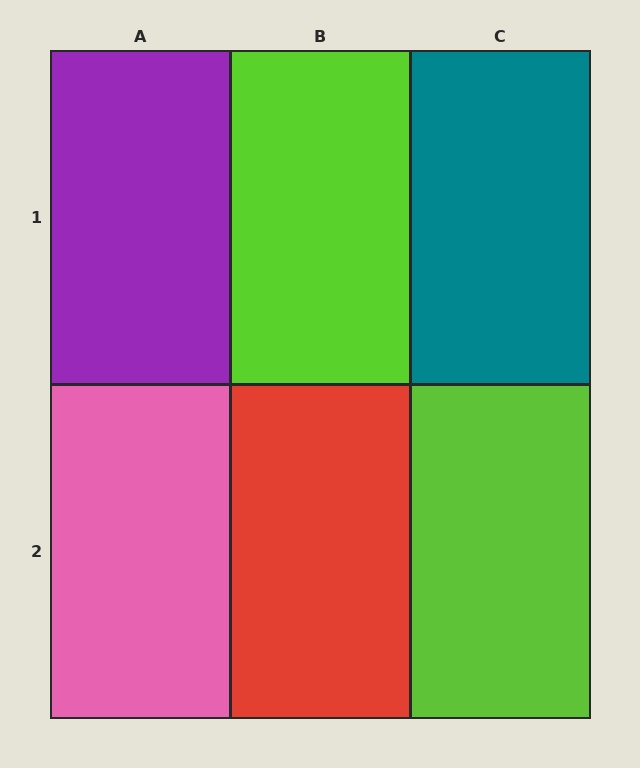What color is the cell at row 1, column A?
Purple.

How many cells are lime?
2 cells are lime.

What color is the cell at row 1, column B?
Lime.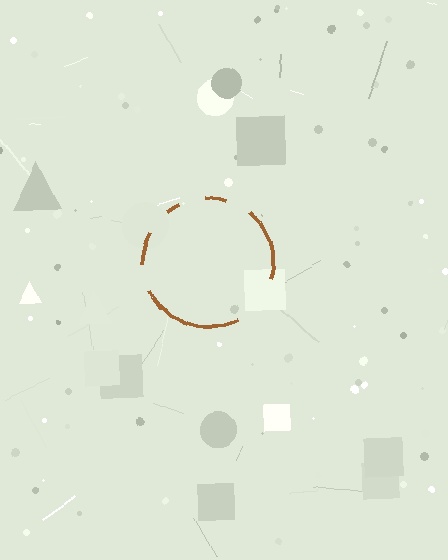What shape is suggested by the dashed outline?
The dashed outline suggests a circle.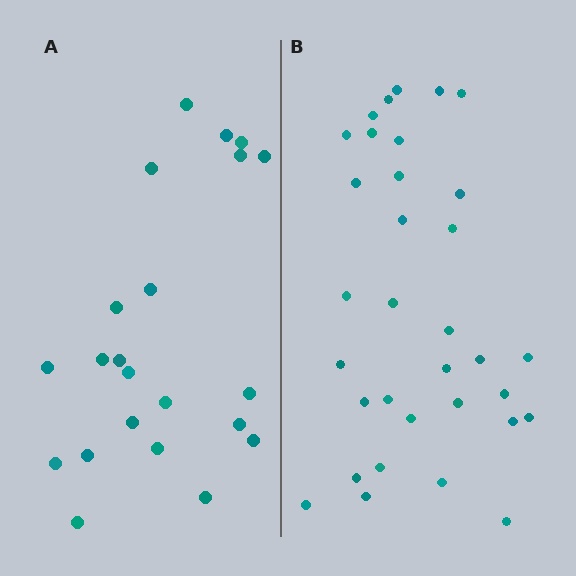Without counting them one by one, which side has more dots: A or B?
Region B (the right region) has more dots.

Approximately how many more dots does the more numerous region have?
Region B has roughly 12 or so more dots than region A.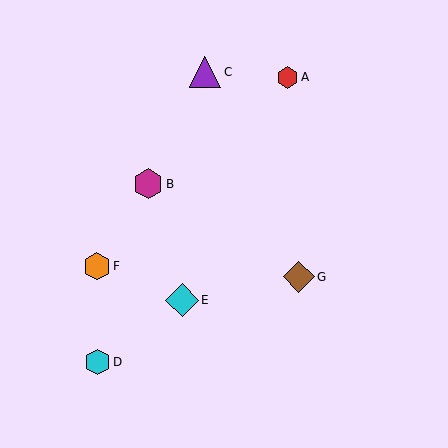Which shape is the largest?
The cyan diamond (labeled E) is the largest.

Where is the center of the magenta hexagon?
The center of the magenta hexagon is at (148, 184).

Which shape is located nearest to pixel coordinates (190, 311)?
The cyan diamond (labeled E) at (182, 300) is nearest to that location.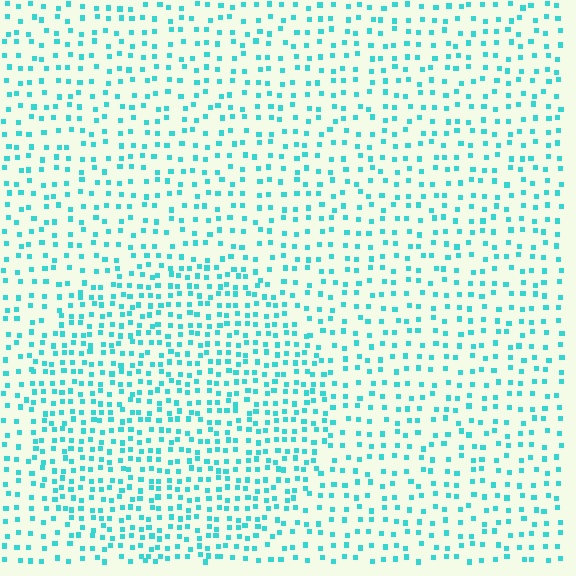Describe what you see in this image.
The image contains small cyan elements arranged at two different densities. A circle-shaped region is visible where the elements are more densely packed than the surrounding area.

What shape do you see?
I see a circle.